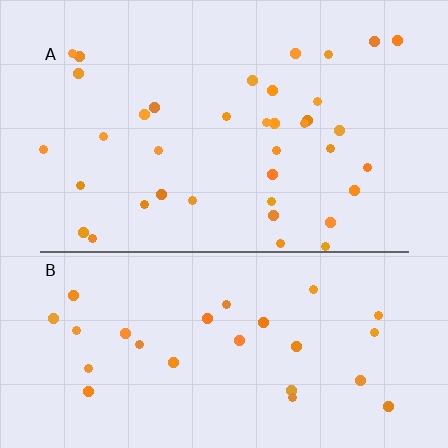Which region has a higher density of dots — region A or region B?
A (the top).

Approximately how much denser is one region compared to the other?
Approximately 1.4× — region A over region B.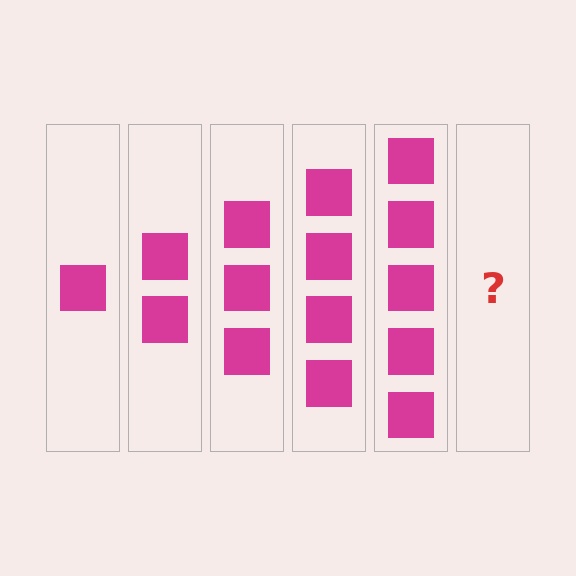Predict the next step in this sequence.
The next step is 6 squares.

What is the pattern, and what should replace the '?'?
The pattern is that each step adds one more square. The '?' should be 6 squares.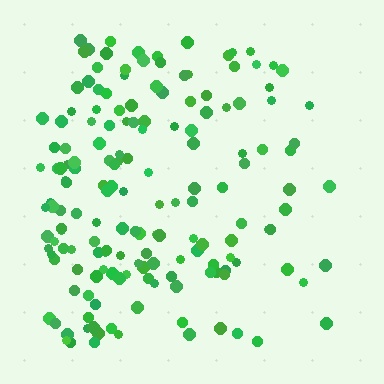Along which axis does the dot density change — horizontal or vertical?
Horizontal.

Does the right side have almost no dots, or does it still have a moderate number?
Still a moderate number, just noticeably fewer than the left.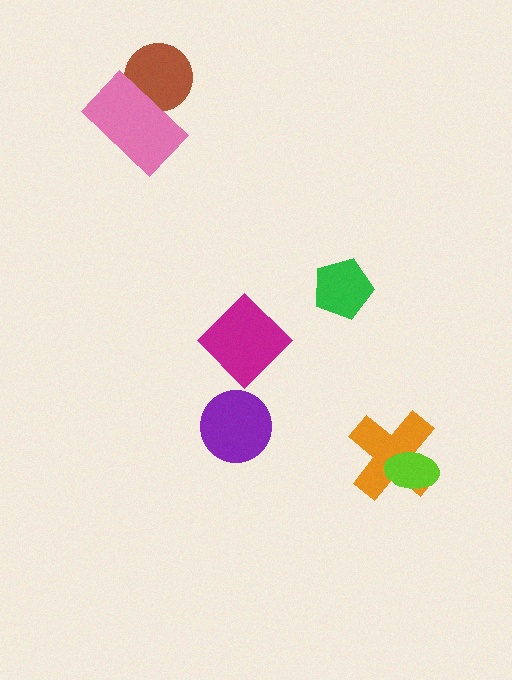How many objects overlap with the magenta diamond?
0 objects overlap with the magenta diamond.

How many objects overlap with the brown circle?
1 object overlaps with the brown circle.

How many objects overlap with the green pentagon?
0 objects overlap with the green pentagon.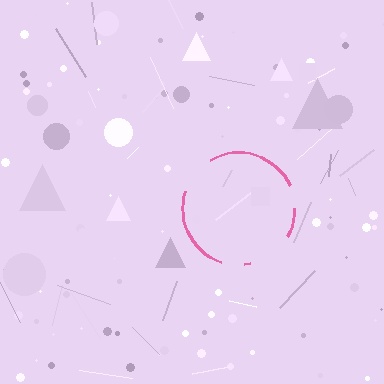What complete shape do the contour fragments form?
The contour fragments form a circle.